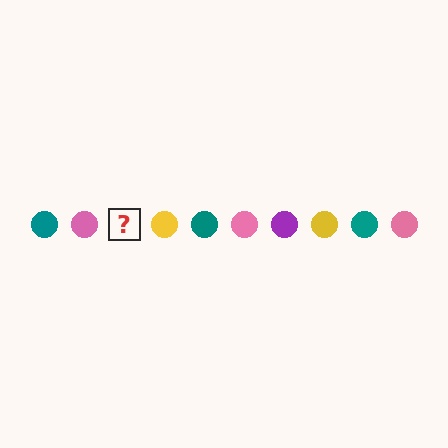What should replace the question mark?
The question mark should be replaced with a purple circle.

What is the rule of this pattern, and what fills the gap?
The rule is that the pattern cycles through teal, pink, purple, yellow circles. The gap should be filled with a purple circle.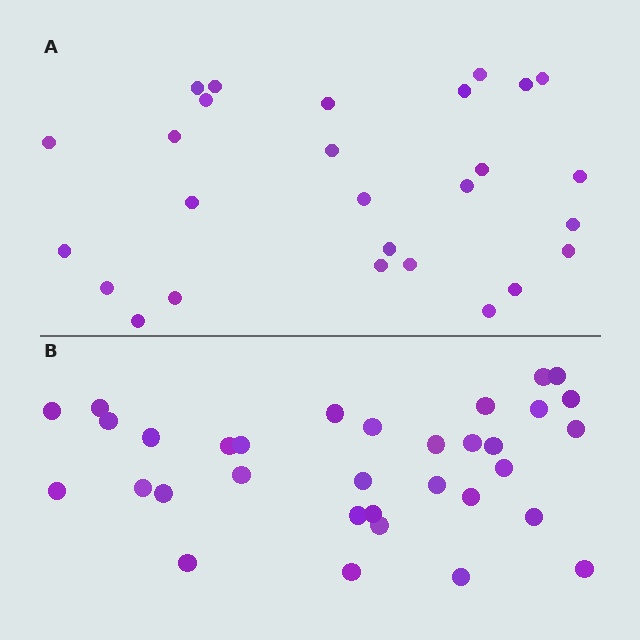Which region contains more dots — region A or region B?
Region B (the bottom region) has more dots.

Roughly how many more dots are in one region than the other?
Region B has about 6 more dots than region A.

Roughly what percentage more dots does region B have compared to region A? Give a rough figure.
About 20% more.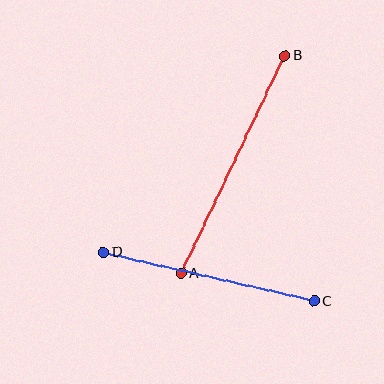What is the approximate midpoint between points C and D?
The midpoint is at approximately (209, 277) pixels.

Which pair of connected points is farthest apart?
Points A and B are farthest apart.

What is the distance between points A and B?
The distance is approximately 241 pixels.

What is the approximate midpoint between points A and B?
The midpoint is at approximately (233, 165) pixels.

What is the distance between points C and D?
The distance is approximately 217 pixels.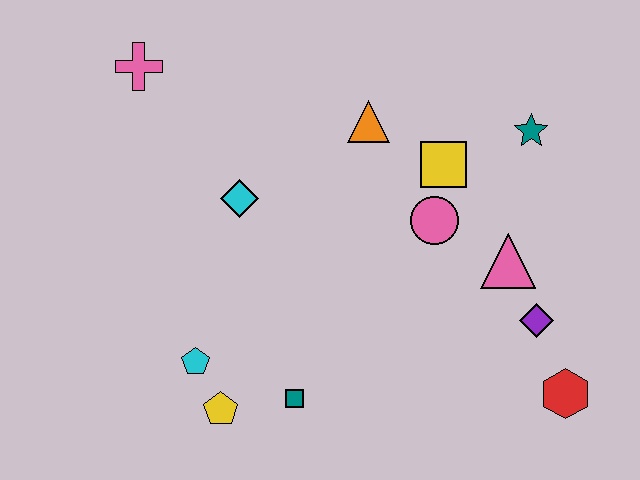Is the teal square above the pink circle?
No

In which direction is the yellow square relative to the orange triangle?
The yellow square is to the right of the orange triangle.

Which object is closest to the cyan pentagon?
The yellow pentagon is closest to the cyan pentagon.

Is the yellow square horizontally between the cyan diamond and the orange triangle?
No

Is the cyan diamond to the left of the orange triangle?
Yes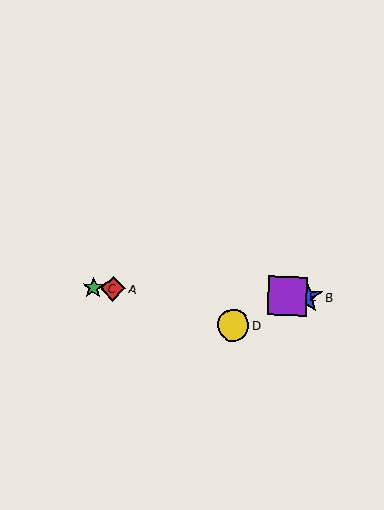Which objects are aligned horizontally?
Objects A, B, C, E are aligned horizontally.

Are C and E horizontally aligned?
Yes, both are at y≈288.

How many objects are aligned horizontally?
4 objects (A, B, C, E) are aligned horizontally.